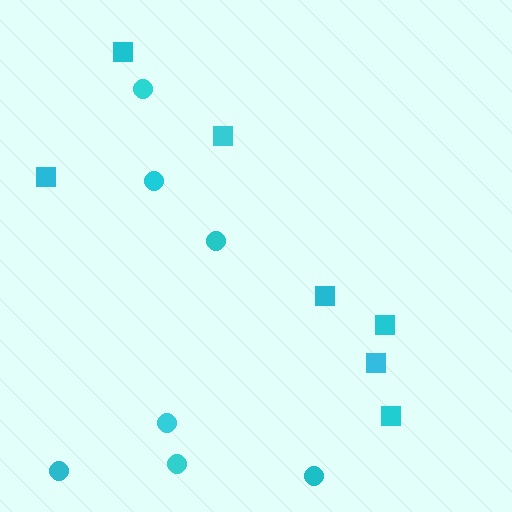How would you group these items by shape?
There are 2 groups: one group of circles (7) and one group of squares (7).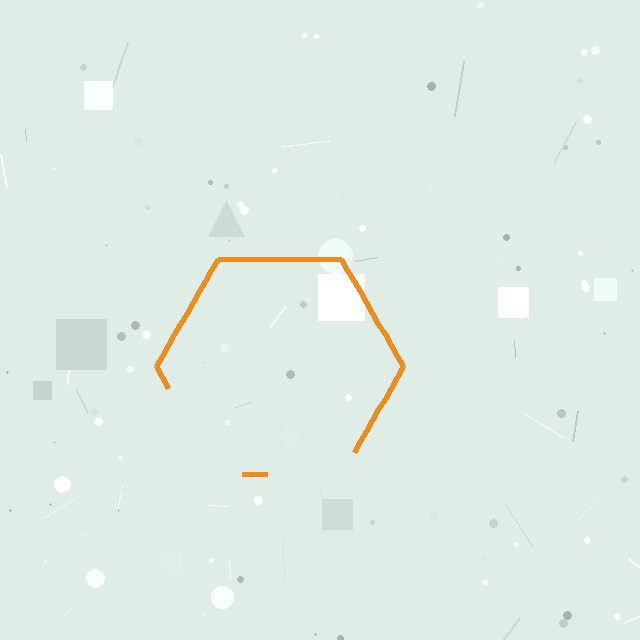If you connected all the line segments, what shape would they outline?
They would outline a hexagon.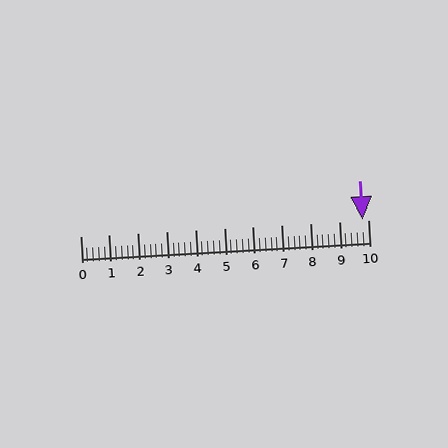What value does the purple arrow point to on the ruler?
The purple arrow points to approximately 9.8.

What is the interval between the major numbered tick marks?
The major tick marks are spaced 1 units apart.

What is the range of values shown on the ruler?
The ruler shows values from 0 to 10.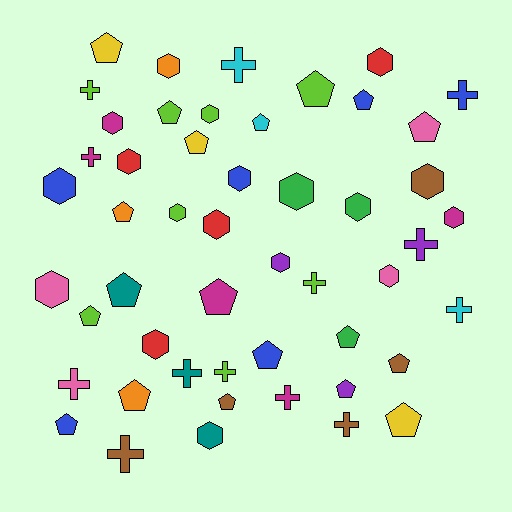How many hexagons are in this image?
There are 18 hexagons.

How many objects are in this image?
There are 50 objects.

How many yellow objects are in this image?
There are 3 yellow objects.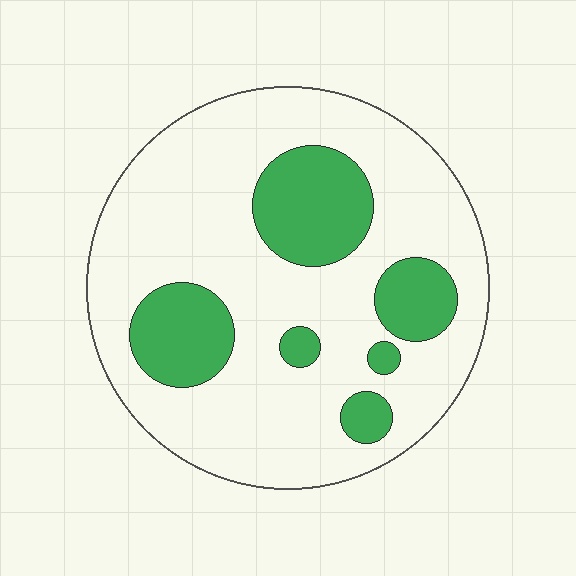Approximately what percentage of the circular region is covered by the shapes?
Approximately 25%.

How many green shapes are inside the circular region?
6.